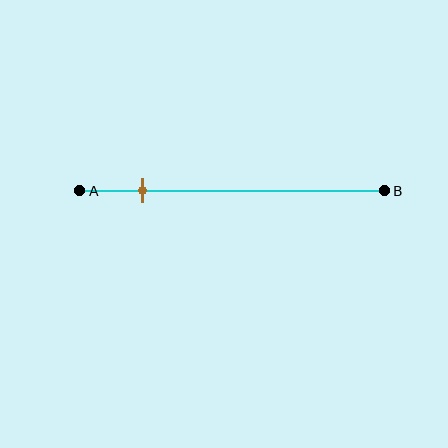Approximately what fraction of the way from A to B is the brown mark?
The brown mark is approximately 20% of the way from A to B.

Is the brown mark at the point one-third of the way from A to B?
No, the mark is at about 20% from A, not at the 33% one-third point.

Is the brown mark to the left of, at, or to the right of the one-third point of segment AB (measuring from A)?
The brown mark is to the left of the one-third point of segment AB.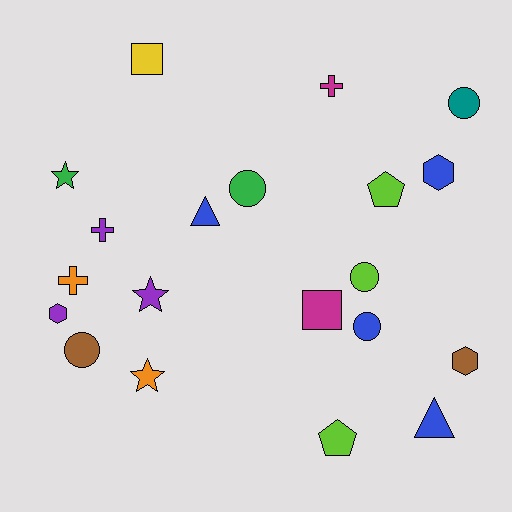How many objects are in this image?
There are 20 objects.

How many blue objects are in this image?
There are 4 blue objects.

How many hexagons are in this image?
There are 3 hexagons.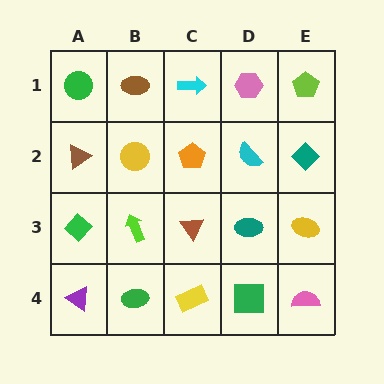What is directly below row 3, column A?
A purple triangle.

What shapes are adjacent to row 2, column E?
A lime pentagon (row 1, column E), a yellow ellipse (row 3, column E), a cyan semicircle (row 2, column D).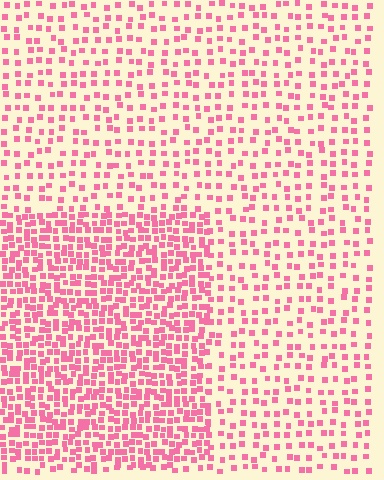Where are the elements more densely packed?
The elements are more densely packed inside the rectangle boundary.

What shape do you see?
I see a rectangle.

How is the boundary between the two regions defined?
The boundary is defined by a change in element density (approximately 2.2x ratio). All elements are the same color, size, and shape.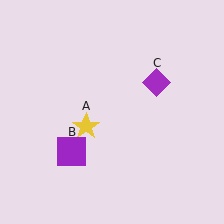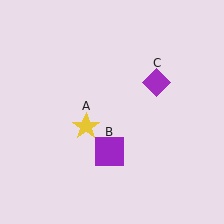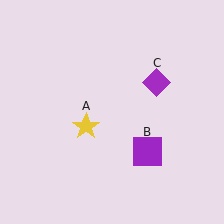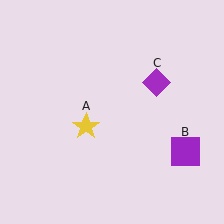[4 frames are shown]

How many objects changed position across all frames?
1 object changed position: purple square (object B).